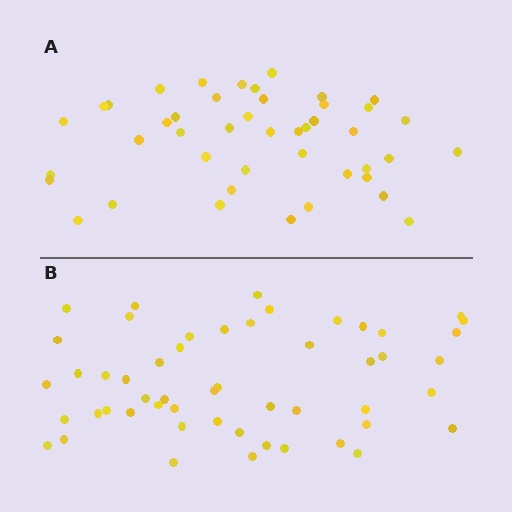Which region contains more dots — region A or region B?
Region B (the bottom region) has more dots.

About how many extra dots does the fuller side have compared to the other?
Region B has roughly 8 or so more dots than region A.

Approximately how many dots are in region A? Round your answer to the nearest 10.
About 40 dots. (The exact count is 44, which rounds to 40.)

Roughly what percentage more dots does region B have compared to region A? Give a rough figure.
About 20% more.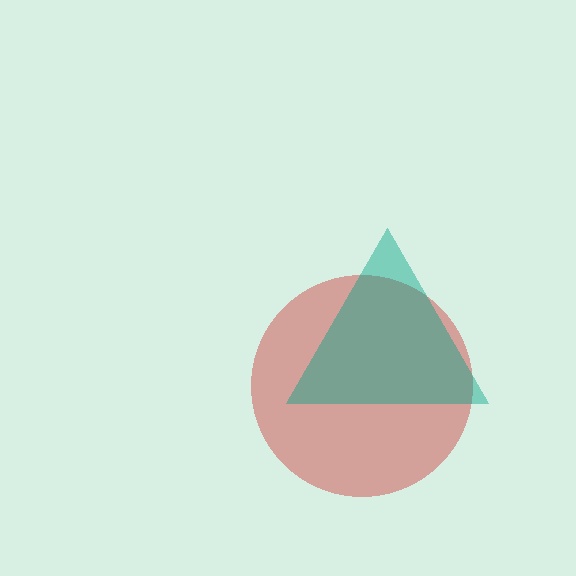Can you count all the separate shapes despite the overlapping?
Yes, there are 2 separate shapes.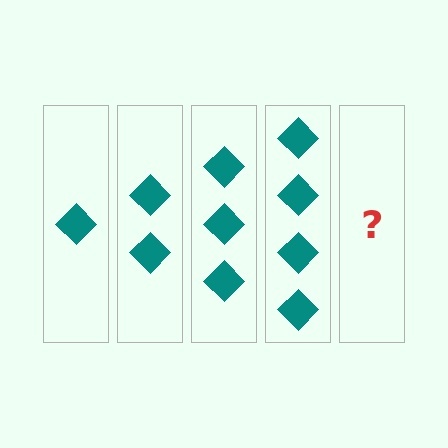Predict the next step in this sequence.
The next step is 5 diamonds.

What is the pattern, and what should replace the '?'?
The pattern is that each step adds one more diamond. The '?' should be 5 diamonds.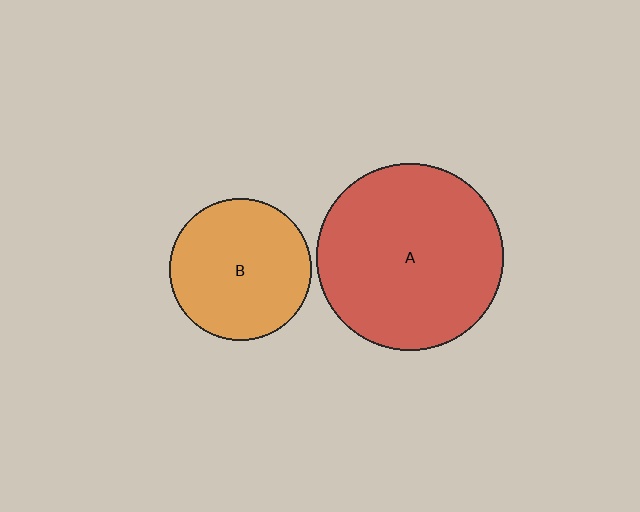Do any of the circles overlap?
No, none of the circles overlap.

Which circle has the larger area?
Circle A (red).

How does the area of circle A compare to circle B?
Approximately 1.7 times.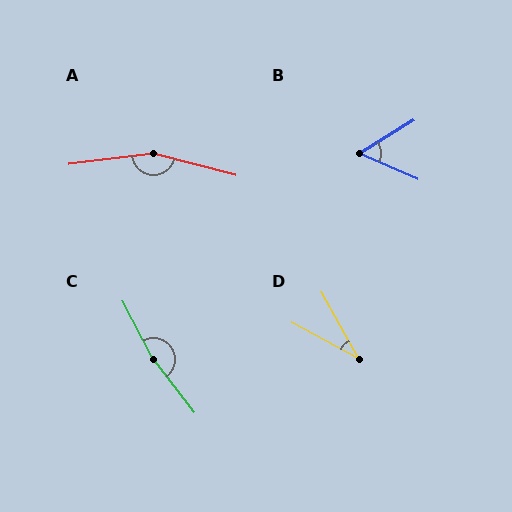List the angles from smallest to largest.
D (32°), B (55°), A (158°), C (170°).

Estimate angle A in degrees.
Approximately 158 degrees.